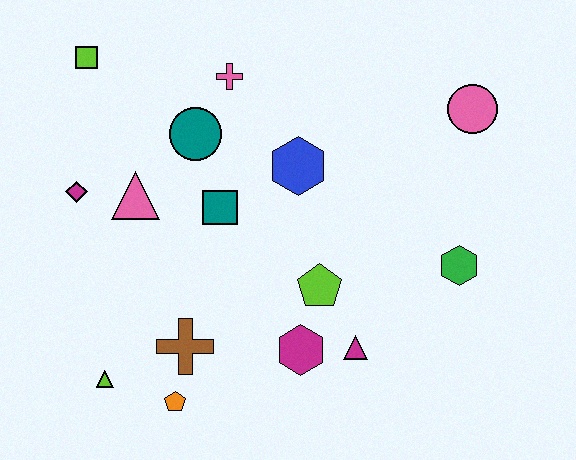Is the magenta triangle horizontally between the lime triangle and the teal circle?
No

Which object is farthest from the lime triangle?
The pink circle is farthest from the lime triangle.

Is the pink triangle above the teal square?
Yes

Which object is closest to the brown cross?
The orange pentagon is closest to the brown cross.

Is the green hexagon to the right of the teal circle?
Yes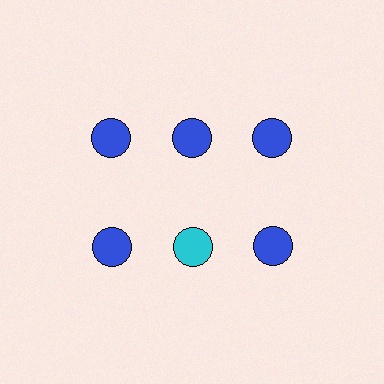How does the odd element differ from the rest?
It has a different color: cyan instead of blue.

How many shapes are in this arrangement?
There are 6 shapes arranged in a grid pattern.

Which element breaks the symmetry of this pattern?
The cyan circle in the second row, second from left column breaks the symmetry. All other shapes are blue circles.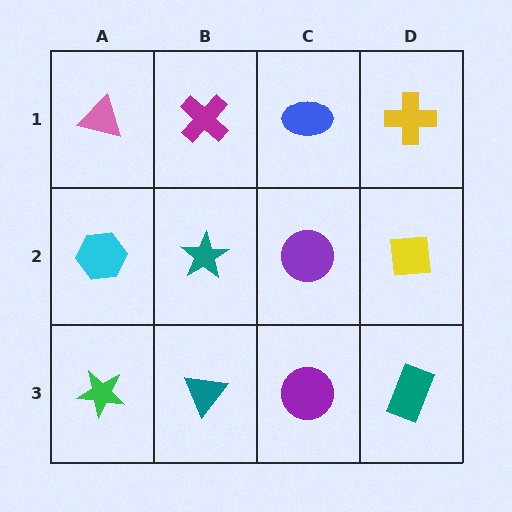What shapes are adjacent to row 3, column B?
A teal star (row 2, column B), a green star (row 3, column A), a purple circle (row 3, column C).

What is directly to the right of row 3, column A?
A teal triangle.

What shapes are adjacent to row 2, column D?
A yellow cross (row 1, column D), a teal rectangle (row 3, column D), a purple circle (row 2, column C).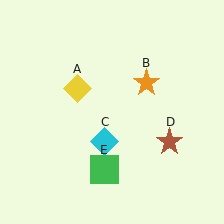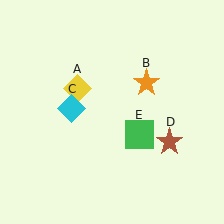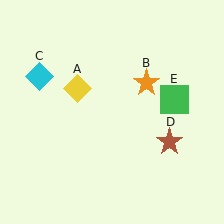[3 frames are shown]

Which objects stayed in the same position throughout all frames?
Yellow diamond (object A) and orange star (object B) and brown star (object D) remained stationary.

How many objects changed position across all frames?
2 objects changed position: cyan diamond (object C), green square (object E).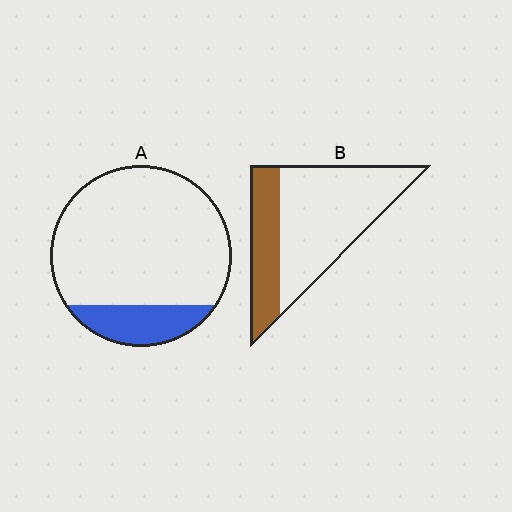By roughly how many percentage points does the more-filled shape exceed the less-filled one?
By roughly 15 percentage points (B over A).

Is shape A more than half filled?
No.